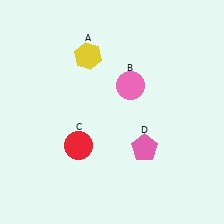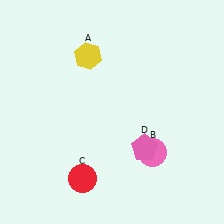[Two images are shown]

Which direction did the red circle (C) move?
The red circle (C) moved down.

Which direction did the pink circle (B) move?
The pink circle (B) moved down.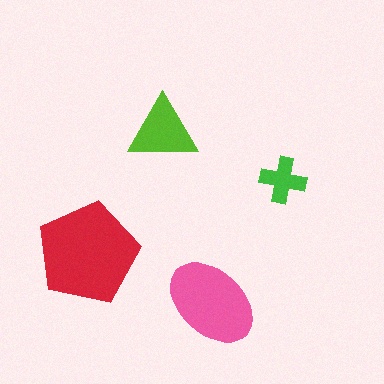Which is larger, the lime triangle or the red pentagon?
The red pentagon.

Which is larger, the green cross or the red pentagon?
The red pentagon.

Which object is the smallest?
The green cross.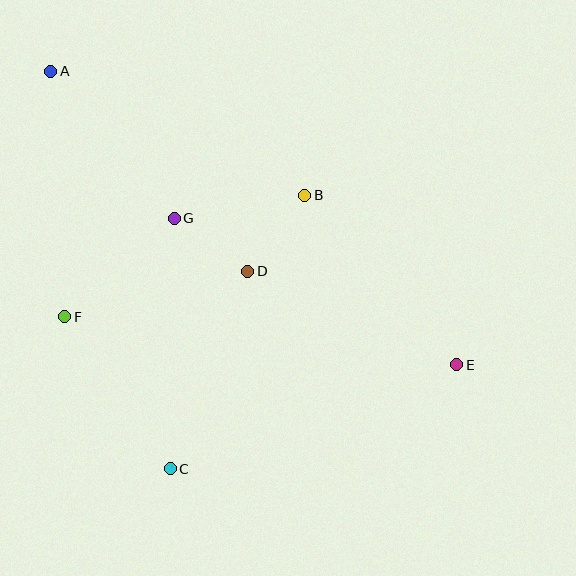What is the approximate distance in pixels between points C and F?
The distance between C and F is approximately 185 pixels.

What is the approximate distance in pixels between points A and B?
The distance between A and B is approximately 283 pixels.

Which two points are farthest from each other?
Points A and E are farthest from each other.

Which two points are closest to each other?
Points D and G are closest to each other.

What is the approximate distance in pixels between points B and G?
The distance between B and G is approximately 133 pixels.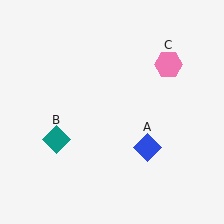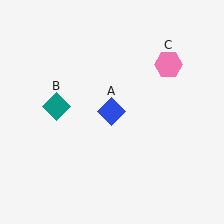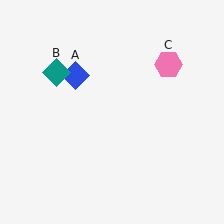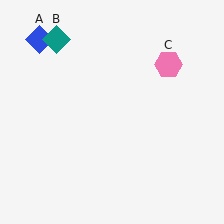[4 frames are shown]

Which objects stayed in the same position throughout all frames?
Pink hexagon (object C) remained stationary.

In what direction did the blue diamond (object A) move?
The blue diamond (object A) moved up and to the left.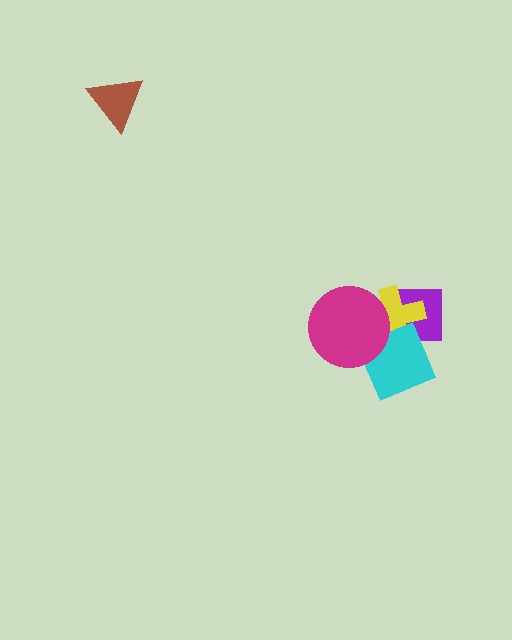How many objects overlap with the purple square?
2 objects overlap with the purple square.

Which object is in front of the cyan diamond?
The magenta circle is in front of the cyan diamond.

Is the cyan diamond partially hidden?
Yes, it is partially covered by another shape.